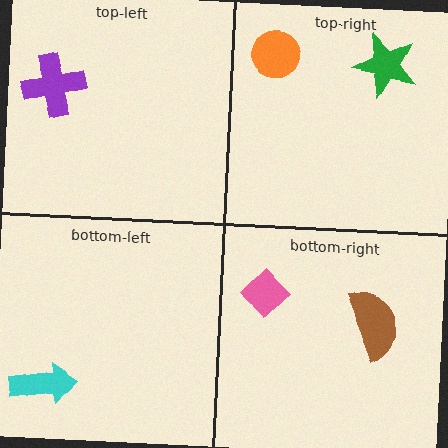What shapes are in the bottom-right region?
The brown semicircle, the pink diamond.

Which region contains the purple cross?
The top-left region.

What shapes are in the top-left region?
The purple cross.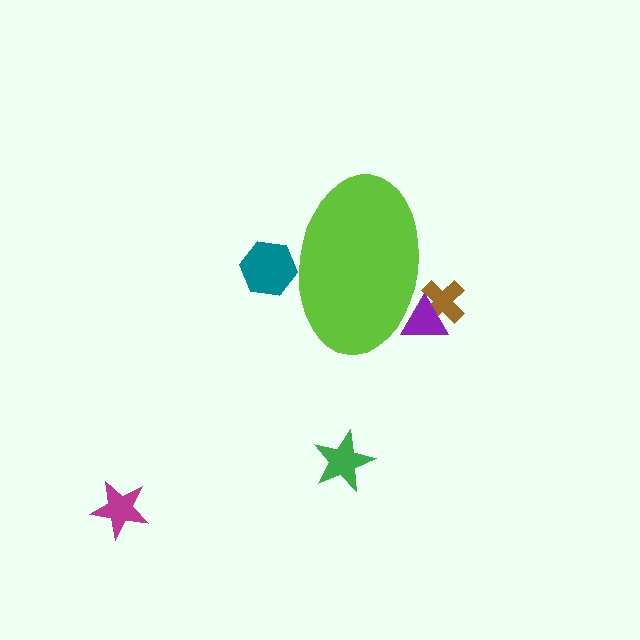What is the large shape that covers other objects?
A lime ellipse.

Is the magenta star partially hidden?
No, the magenta star is fully visible.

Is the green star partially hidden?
No, the green star is fully visible.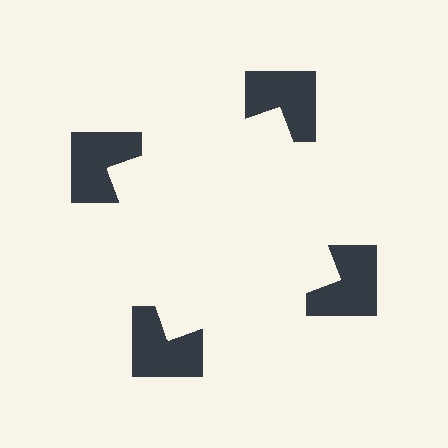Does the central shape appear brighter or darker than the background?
It typically appears slightly brighter than the background, even though no actual brightness change is drawn.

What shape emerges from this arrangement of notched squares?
An illusory square — its edges are inferred from the aligned wedge cuts in the notched squares, not physically drawn.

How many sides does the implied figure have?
4 sides.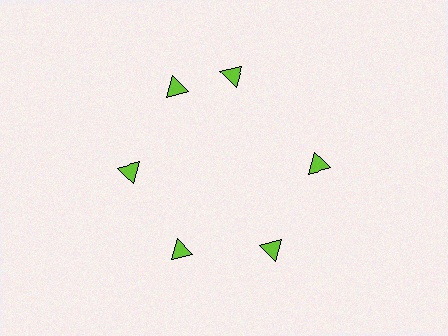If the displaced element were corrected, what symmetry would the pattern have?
It would have 6-fold rotational symmetry — the pattern would map onto itself every 60 degrees.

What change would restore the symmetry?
The symmetry would be restored by rotating it back into even spacing with its neighbors so that all 6 triangles sit at equal angles and equal distance from the center.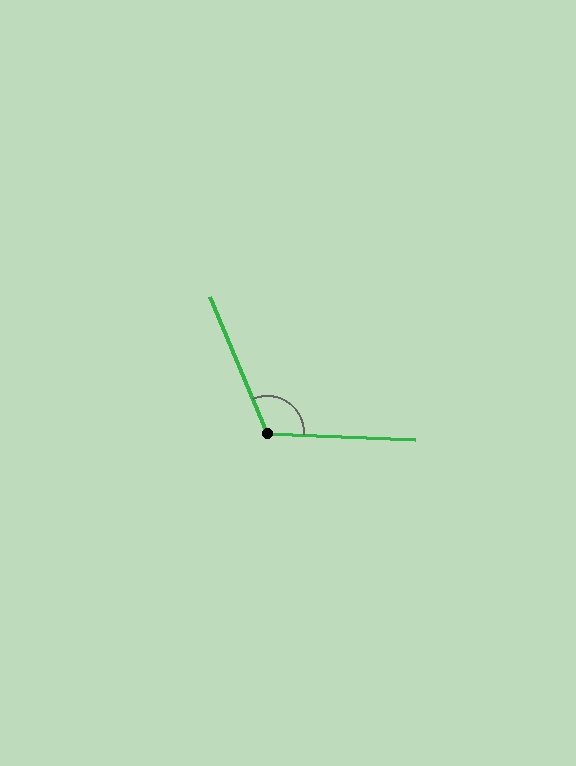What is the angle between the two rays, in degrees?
Approximately 115 degrees.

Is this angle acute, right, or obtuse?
It is obtuse.